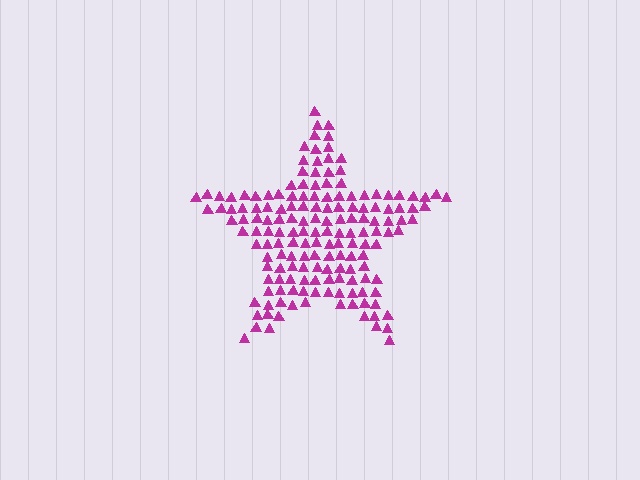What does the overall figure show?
The overall figure shows a star.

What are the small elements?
The small elements are triangles.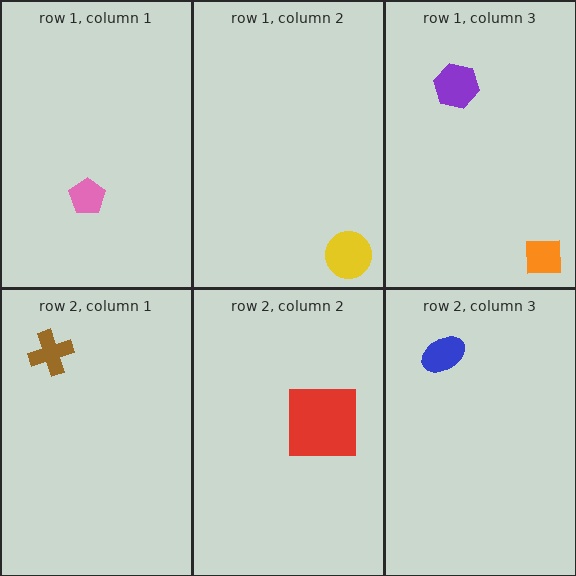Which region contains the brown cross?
The row 2, column 1 region.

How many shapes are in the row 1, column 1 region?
1.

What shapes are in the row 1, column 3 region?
The orange square, the purple hexagon.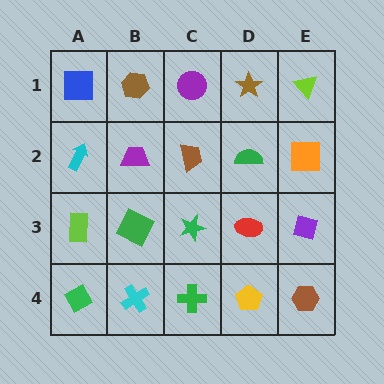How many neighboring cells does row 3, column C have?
4.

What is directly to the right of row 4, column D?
A brown hexagon.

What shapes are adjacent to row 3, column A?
A cyan arrow (row 2, column A), a green diamond (row 4, column A), a green square (row 3, column B).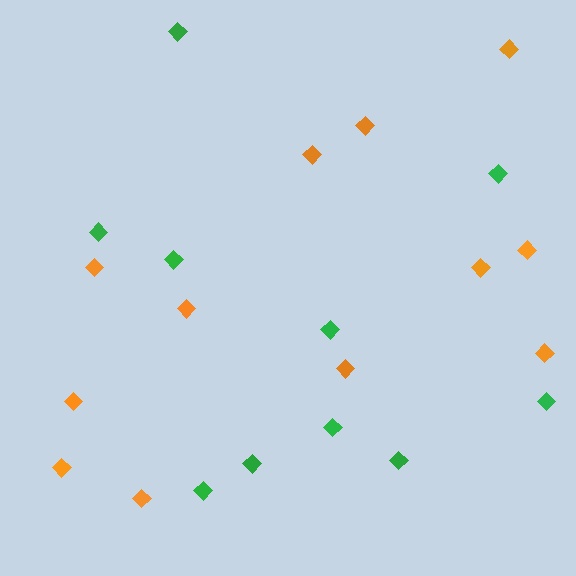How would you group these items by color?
There are 2 groups: one group of green diamonds (10) and one group of orange diamonds (12).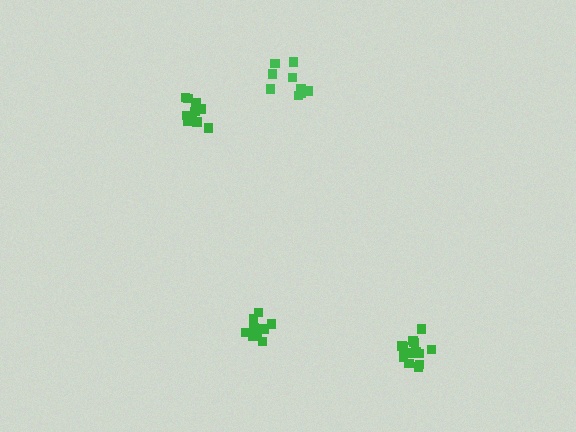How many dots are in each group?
Group 1: 9 dots, Group 2: 12 dots, Group 3: 13 dots, Group 4: 9 dots (43 total).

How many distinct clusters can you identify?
There are 4 distinct clusters.